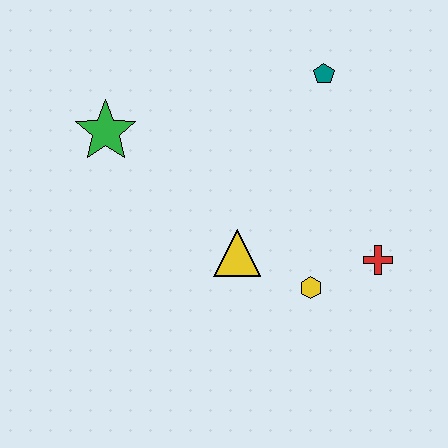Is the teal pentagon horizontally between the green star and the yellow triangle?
No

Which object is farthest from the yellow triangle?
The teal pentagon is farthest from the yellow triangle.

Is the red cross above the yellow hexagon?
Yes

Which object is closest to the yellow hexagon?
The red cross is closest to the yellow hexagon.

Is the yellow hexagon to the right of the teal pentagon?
No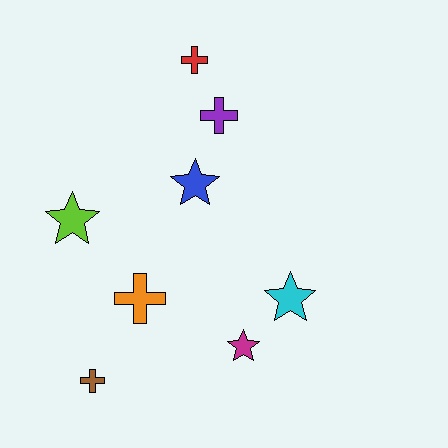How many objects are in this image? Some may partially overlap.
There are 8 objects.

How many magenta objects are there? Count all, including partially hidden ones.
There is 1 magenta object.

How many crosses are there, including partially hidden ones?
There are 4 crosses.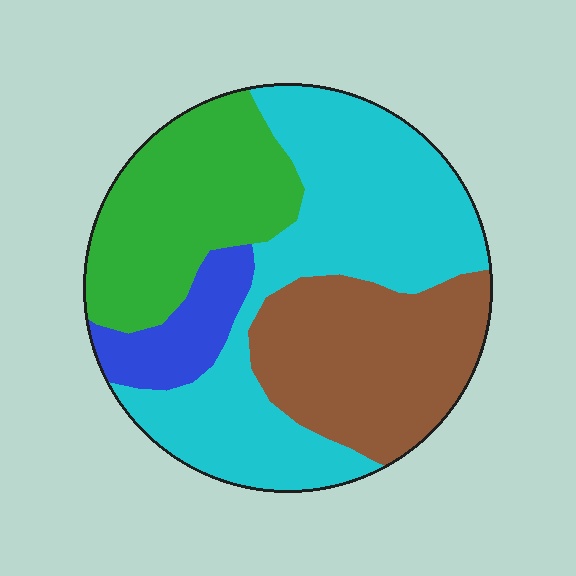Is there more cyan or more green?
Cyan.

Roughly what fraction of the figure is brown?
Brown takes up about one quarter (1/4) of the figure.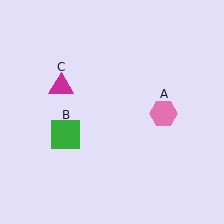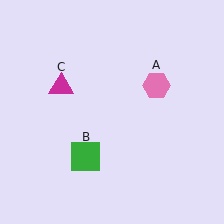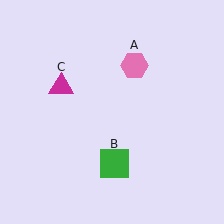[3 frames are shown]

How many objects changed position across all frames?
2 objects changed position: pink hexagon (object A), green square (object B).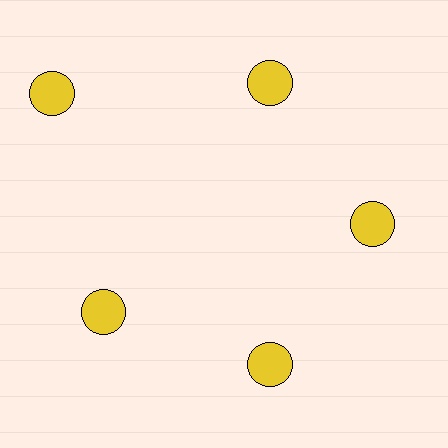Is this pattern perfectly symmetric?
No. The 5 yellow circles are arranged in a ring, but one element near the 10 o'clock position is pushed outward from the center, breaking the 5-fold rotational symmetry.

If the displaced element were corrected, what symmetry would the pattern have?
It would have 5-fold rotational symmetry — the pattern would map onto itself every 72 degrees.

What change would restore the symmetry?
The symmetry would be restored by moving it inward, back onto the ring so that all 5 circles sit at equal angles and equal distance from the center.